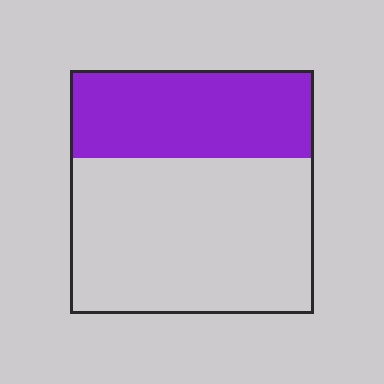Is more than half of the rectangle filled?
No.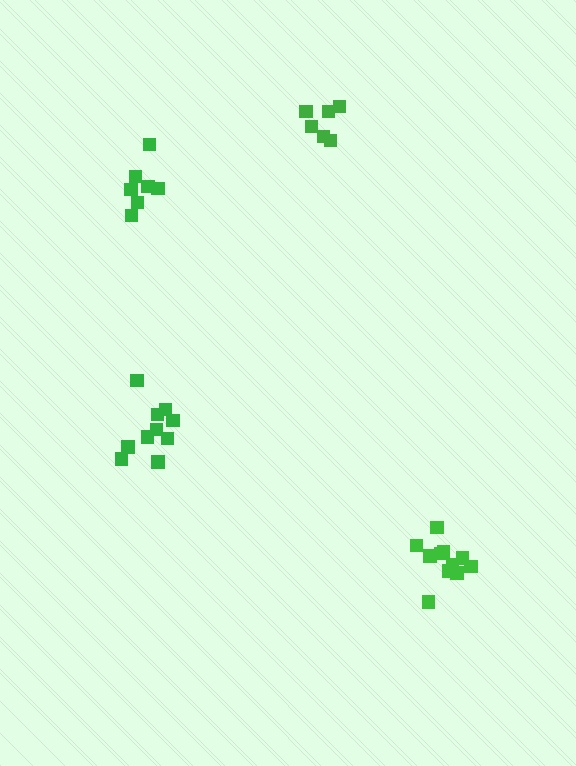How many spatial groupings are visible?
There are 4 spatial groupings.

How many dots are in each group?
Group 1: 6 dots, Group 2: 7 dots, Group 3: 10 dots, Group 4: 11 dots (34 total).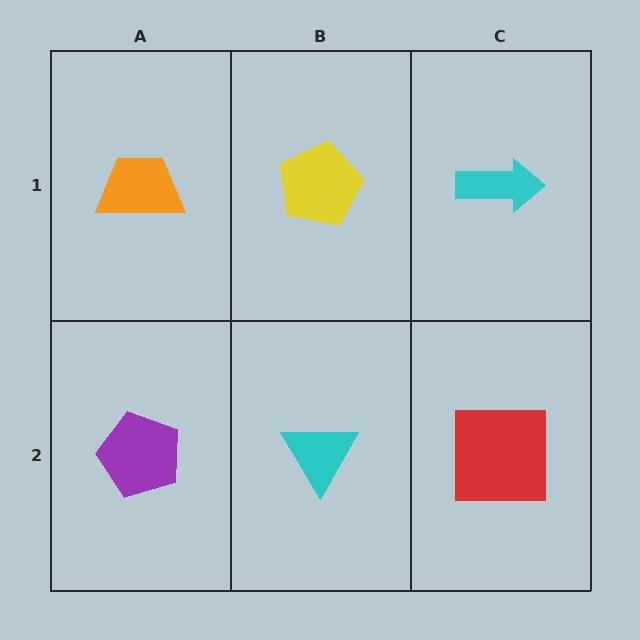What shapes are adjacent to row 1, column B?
A cyan triangle (row 2, column B), an orange trapezoid (row 1, column A), a cyan arrow (row 1, column C).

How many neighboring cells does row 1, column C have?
2.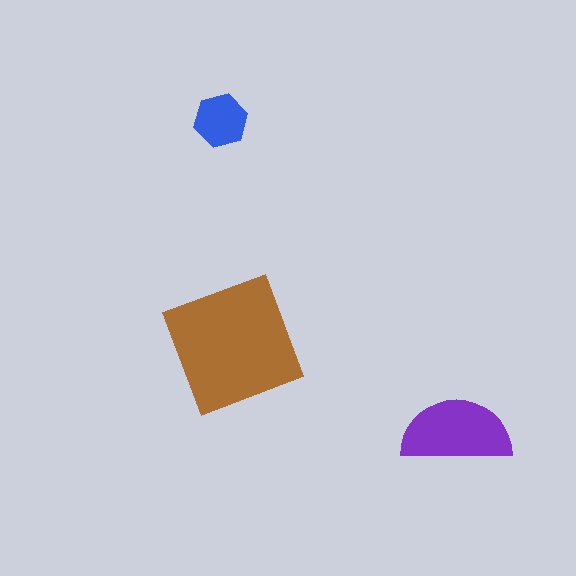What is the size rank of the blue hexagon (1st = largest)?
3rd.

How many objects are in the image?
There are 3 objects in the image.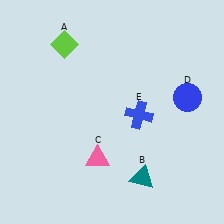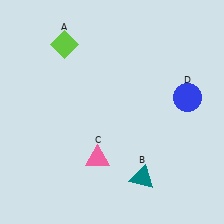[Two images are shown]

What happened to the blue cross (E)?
The blue cross (E) was removed in Image 2. It was in the bottom-right area of Image 1.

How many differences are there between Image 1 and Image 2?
There is 1 difference between the two images.